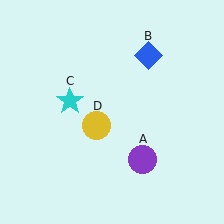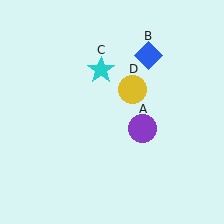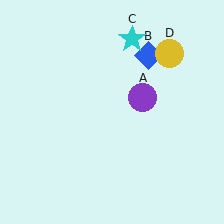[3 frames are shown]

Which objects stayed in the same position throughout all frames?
Blue diamond (object B) remained stationary.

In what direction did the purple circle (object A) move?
The purple circle (object A) moved up.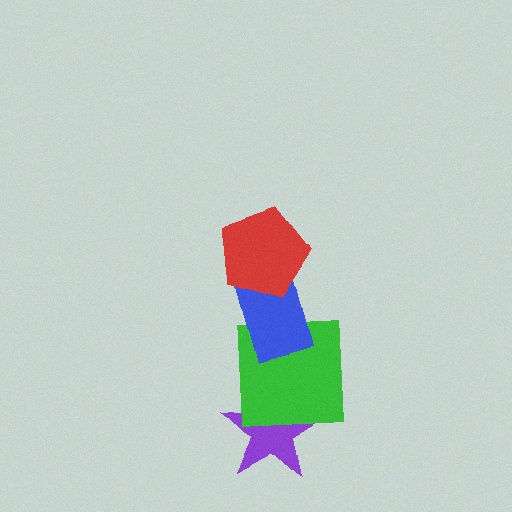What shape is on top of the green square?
The blue rectangle is on top of the green square.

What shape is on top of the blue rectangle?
The red pentagon is on top of the blue rectangle.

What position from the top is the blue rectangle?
The blue rectangle is 2nd from the top.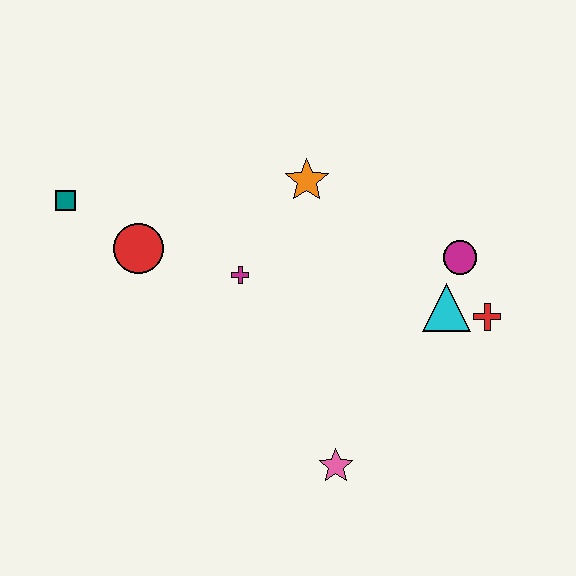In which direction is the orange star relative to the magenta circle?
The orange star is to the left of the magenta circle.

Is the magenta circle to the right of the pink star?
Yes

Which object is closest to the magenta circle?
The cyan triangle is closest to the magenta circle.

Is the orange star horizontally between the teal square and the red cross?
Yes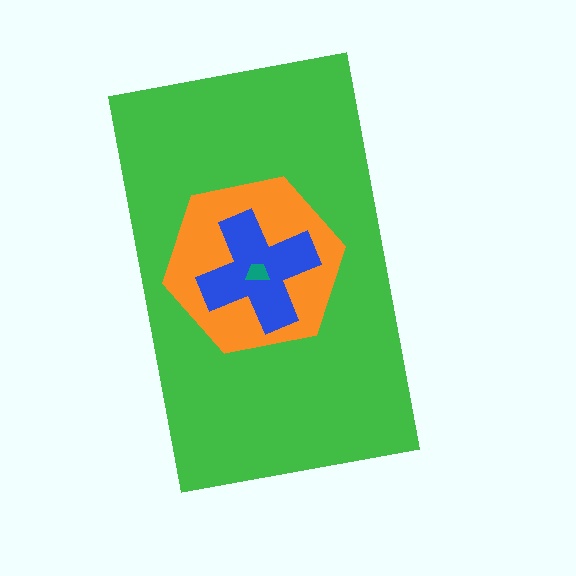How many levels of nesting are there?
4.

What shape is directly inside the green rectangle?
The orange hexagon.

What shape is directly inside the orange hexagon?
The blue cross.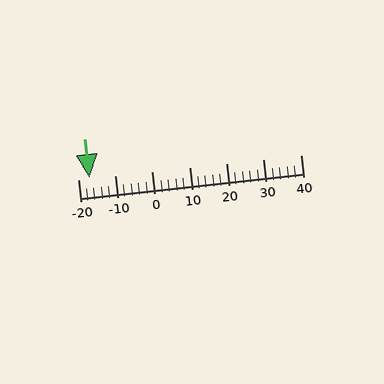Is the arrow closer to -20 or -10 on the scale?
The arrow is closer to -20.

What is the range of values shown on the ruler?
The ruler shows values from -20 to 40.